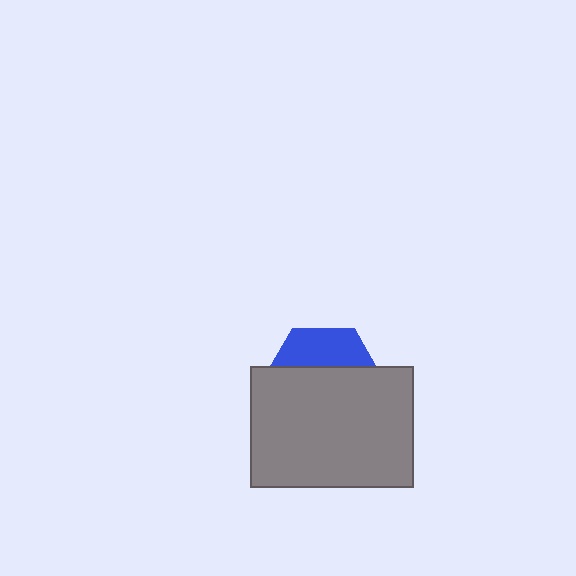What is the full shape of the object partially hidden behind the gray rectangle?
The partially hidden object is a blue hexagon.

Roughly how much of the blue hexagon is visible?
A small part of it is visible (roughly 32%).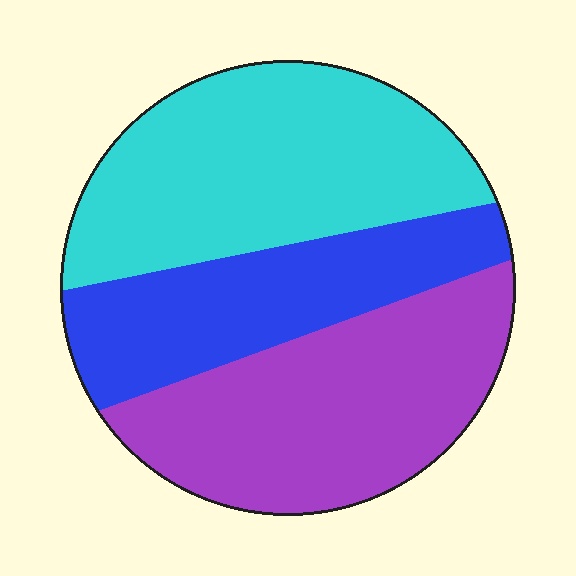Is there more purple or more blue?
Purple.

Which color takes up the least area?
Blue, at roughly 25%.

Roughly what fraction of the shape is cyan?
Cyan covers about 40% of the shape.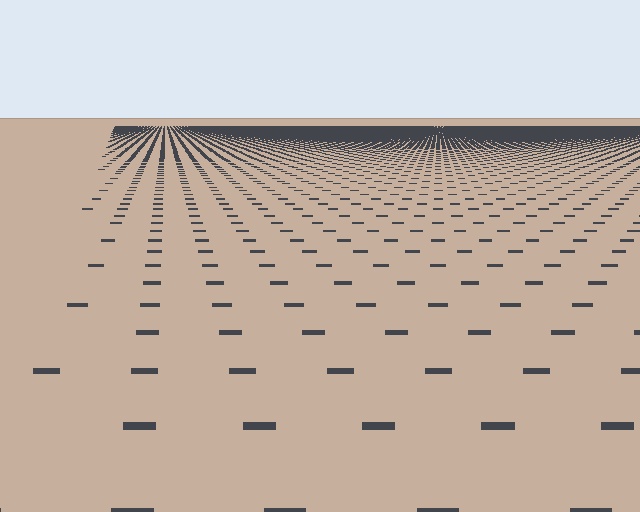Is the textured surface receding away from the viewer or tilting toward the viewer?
The surface is receding away from the viewer. Texture elements get smaller and denser toward the top.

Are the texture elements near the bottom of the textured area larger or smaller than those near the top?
Larger. Near the bottom, elements are closer to the viewer and appear at a bigger on-screen size.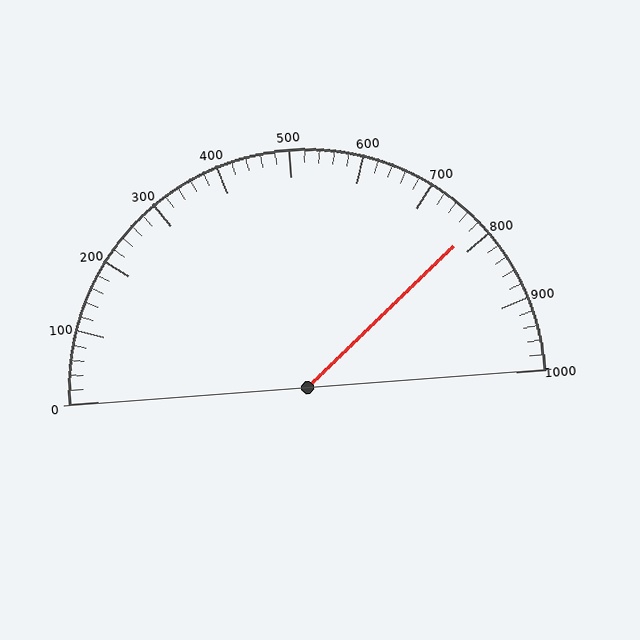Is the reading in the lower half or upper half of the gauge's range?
The reading is in the upper half of the range (0 to 1000).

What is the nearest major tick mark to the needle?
The nearest major tick mark is 800.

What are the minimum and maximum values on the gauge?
The gauge ranges from 0 to 1000.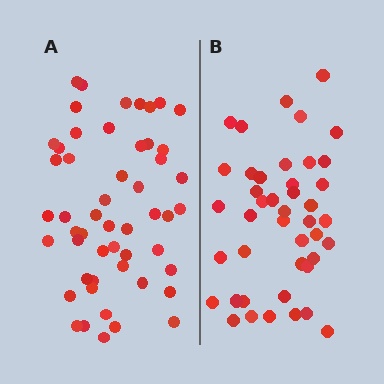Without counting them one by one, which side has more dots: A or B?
Region A (the left region) has more dots.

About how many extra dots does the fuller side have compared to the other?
Region A has roughly 8 or so more dots than region B.